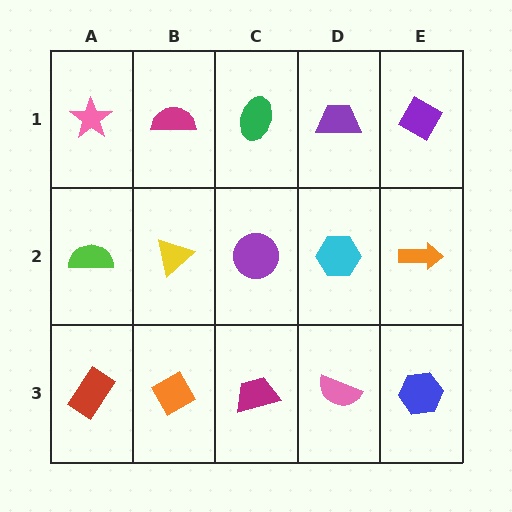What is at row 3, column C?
A magenta trapezoid.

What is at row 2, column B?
A yellow triangle.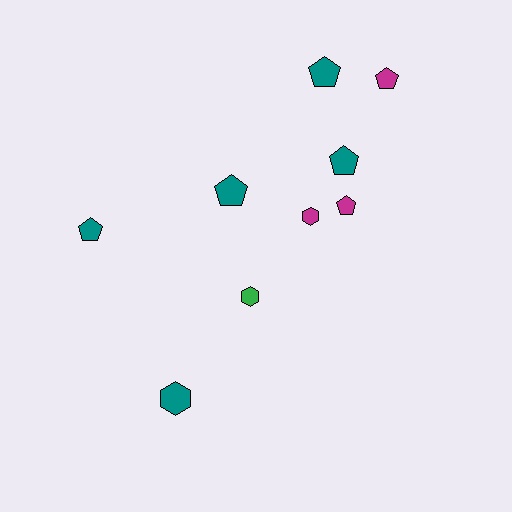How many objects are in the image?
There are 9 objects.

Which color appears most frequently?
Teal, with 5 objects.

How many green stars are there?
There are no green stars.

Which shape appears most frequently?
Pentagon, with 6 objects.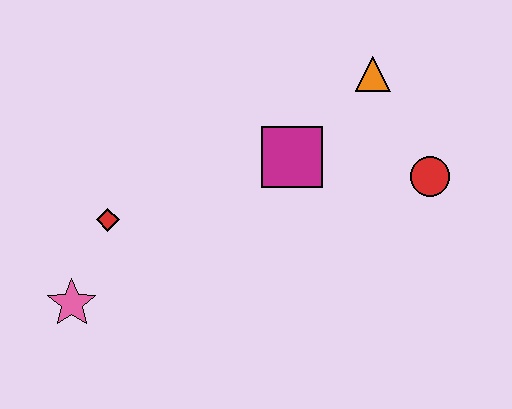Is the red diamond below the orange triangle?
Yes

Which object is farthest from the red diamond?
The red circle is farthest from the red diamond.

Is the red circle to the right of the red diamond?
Yes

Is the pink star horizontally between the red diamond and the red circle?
No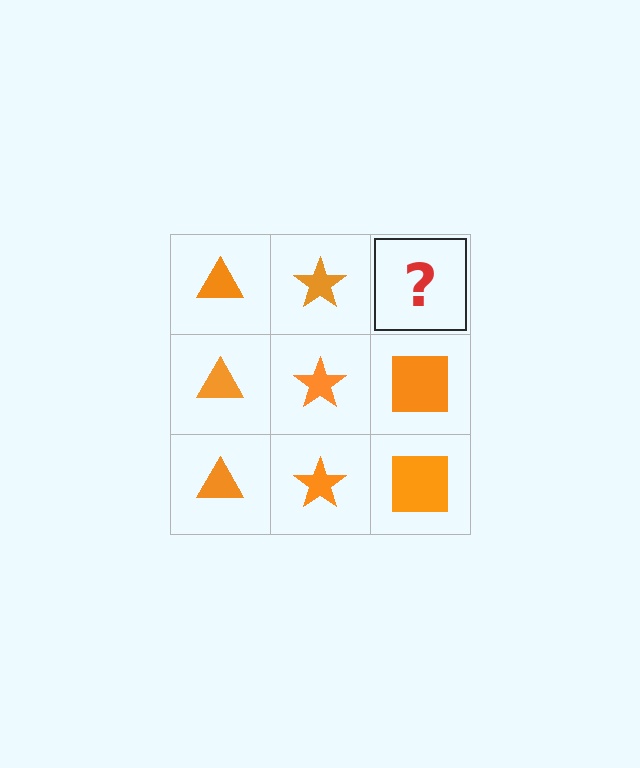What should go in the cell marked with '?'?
The missing cell should contain an orange square.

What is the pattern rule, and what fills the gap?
The rule is that each column has a consistent shape. The gap should be filled with an orange square.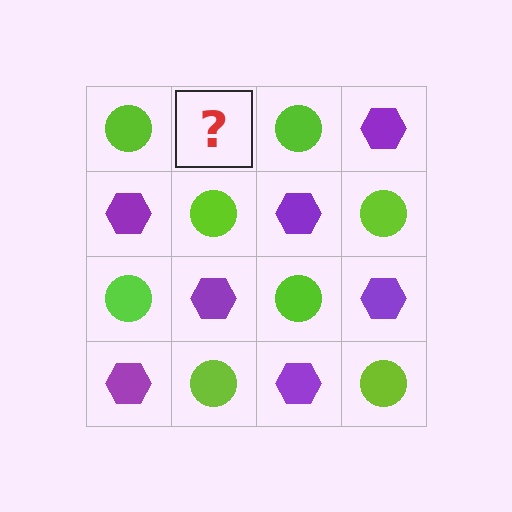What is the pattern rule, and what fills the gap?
The rule is that it alternates lime circle and purple hexagon in a checkerboard pattern. The gap should be filled with a purple hexagon.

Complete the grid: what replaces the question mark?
The question mark should be replaced with a purple hexagon.